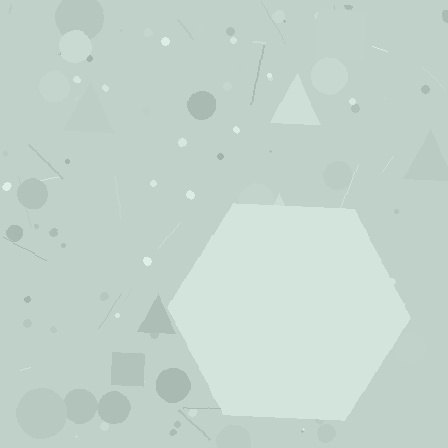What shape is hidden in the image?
A hexagon is hidden in the image.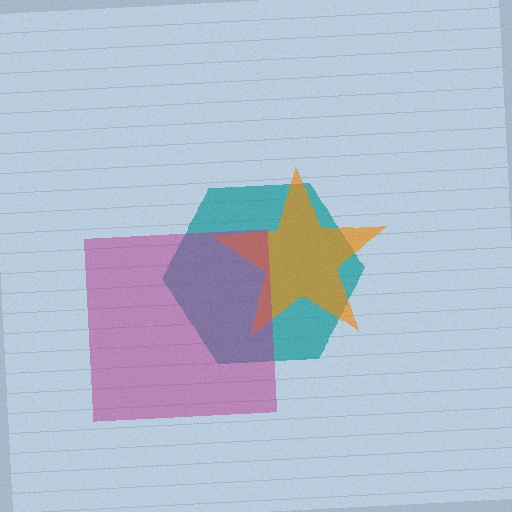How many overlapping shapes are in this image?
There are 3 overlapping shapes in the image.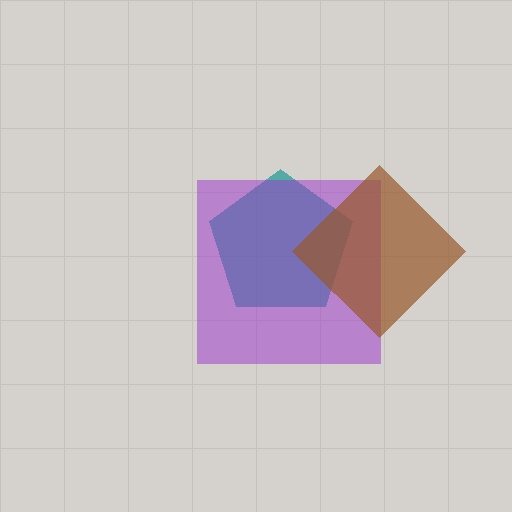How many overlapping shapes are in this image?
There are 3 overlapping shapes in the image.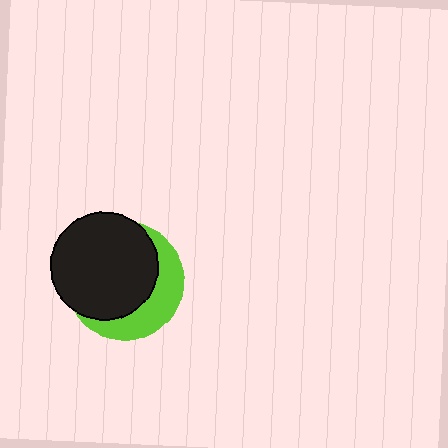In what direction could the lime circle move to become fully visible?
The lime circle could move toward the lower-right. That would shift it out from behind the black circle entirely.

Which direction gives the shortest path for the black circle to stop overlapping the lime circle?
Moving toward the upper-left gives the shortest separation.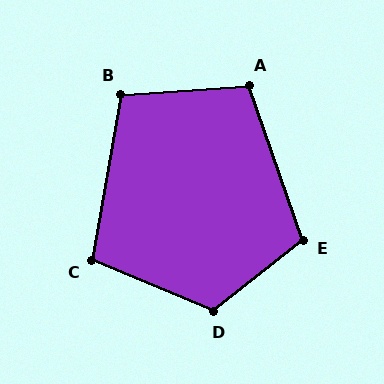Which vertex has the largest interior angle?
D, at approximately 119 degrees.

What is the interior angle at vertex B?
Approximately 104 degrees (obtuse).